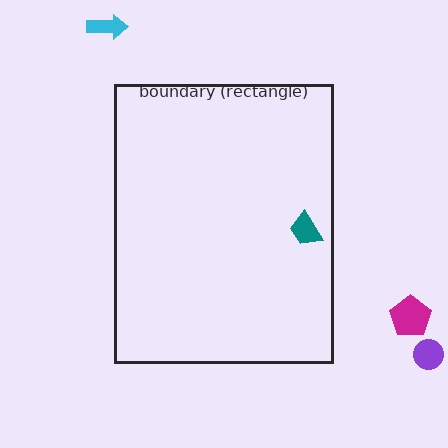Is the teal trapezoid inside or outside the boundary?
Inside.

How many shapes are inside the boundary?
1 inside, 3 outside.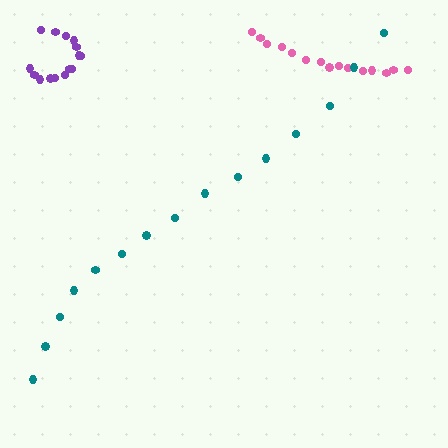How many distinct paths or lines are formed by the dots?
There are 3 distinct paths.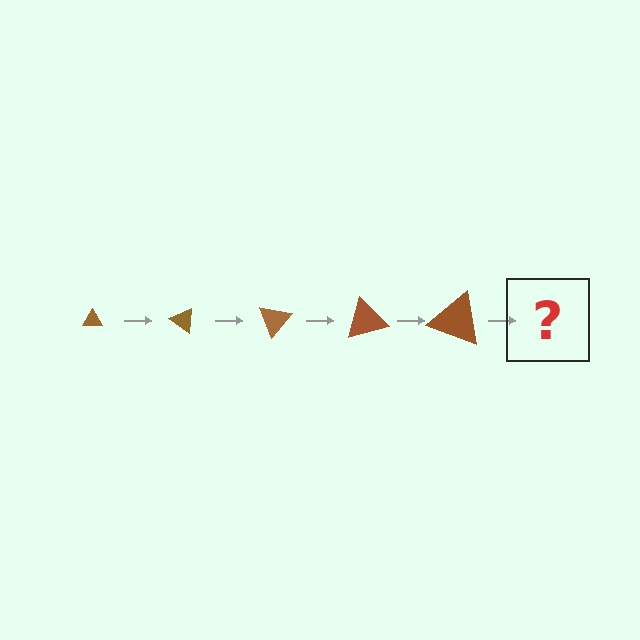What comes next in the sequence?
The next element should be a triangle, larger than the previous one and rotated 175 degrees from the start.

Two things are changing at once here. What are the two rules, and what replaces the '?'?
The two rules are that the triangle grows larger each step and it rotates 35 degrees each step. The '?' should be a triangle, larger than the previous one and rotated 175 degrees from the start.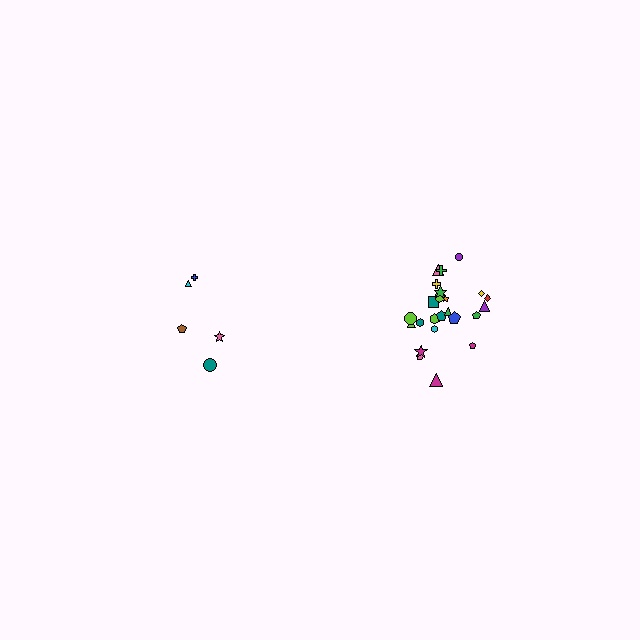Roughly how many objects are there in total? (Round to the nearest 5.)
Roughly 30 objects in total.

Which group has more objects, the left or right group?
The right group.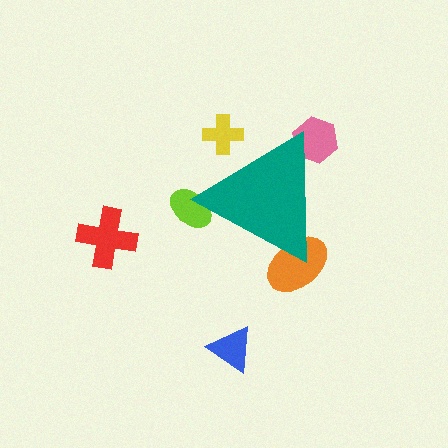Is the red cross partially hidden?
No, the red cross is fully visible.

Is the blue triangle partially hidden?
No, the blue triangle is fully visible.